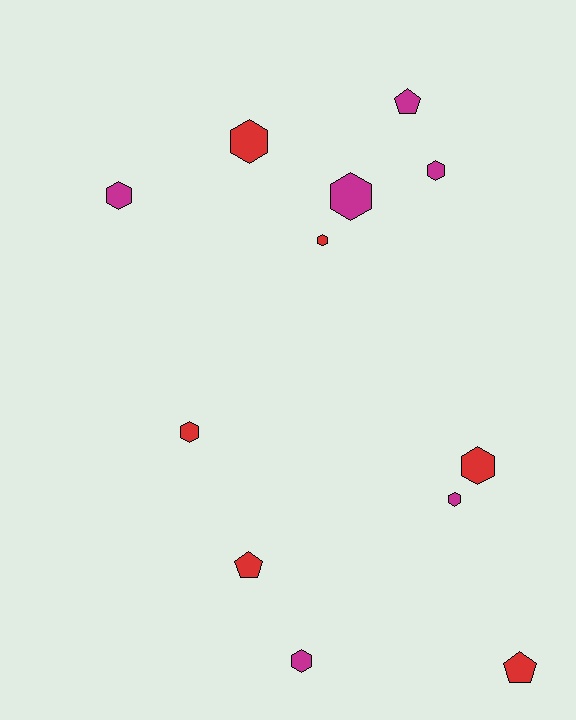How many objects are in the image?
There are 12 objects.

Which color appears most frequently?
Red, with 6 objects.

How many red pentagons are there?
There are 2 red pentagons.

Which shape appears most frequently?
Hexagon, with 9 objects.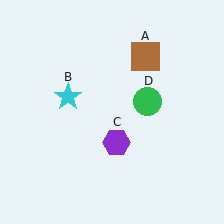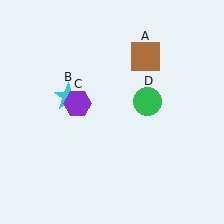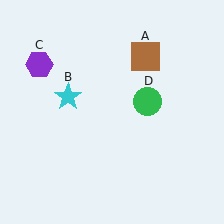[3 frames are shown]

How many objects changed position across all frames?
1 object changed position: purple hexagon (object C).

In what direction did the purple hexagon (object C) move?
The purple hexagon (object C) moved up and to the left.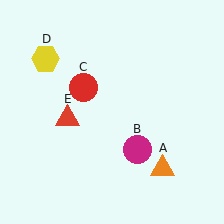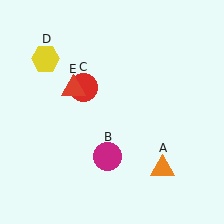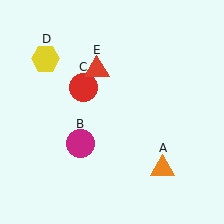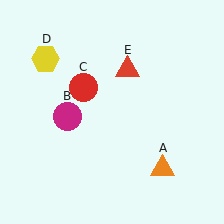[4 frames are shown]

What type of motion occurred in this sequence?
The magenta circle (object B), red triangle (object E) rotated clockwise around the center of the scene.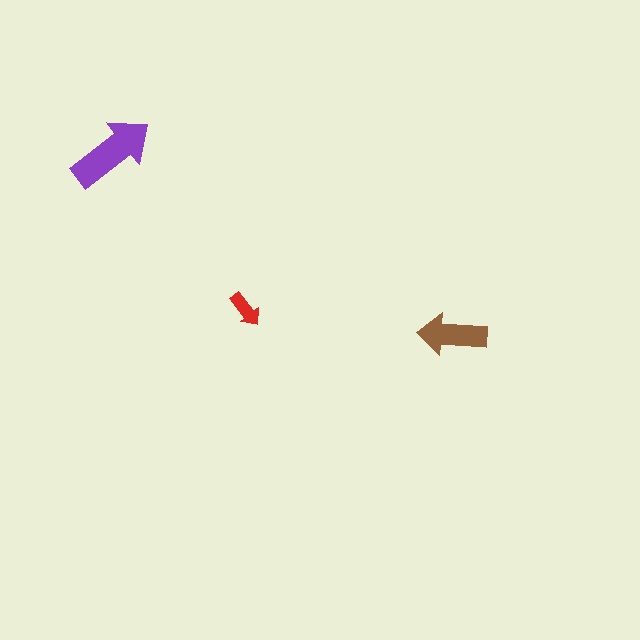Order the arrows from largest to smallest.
the purple one, the brown one, the red one.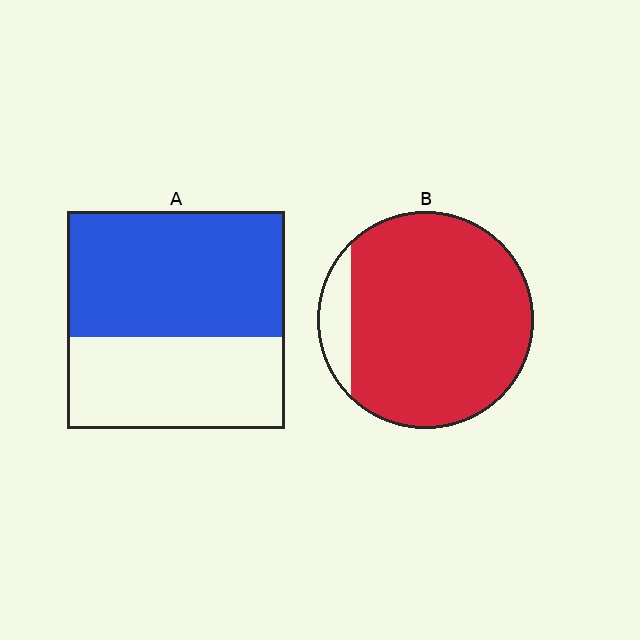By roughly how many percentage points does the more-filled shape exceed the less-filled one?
By roughly 30 percentage points (B over A).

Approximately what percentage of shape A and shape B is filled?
A is approximately 60% and B is approximately 90%.